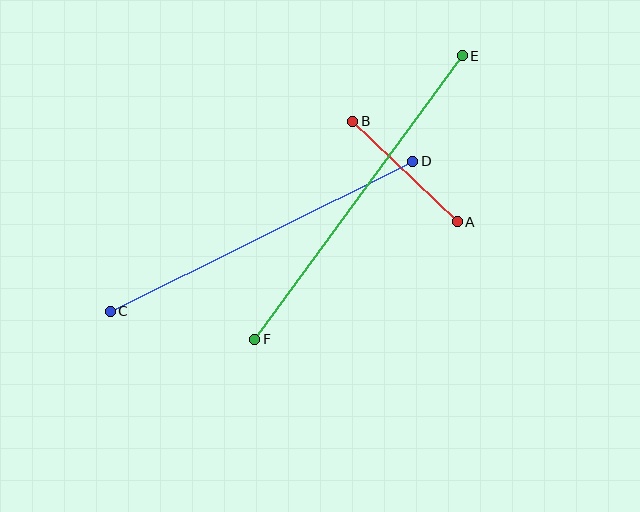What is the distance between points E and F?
The distance is approximately 351 pixels.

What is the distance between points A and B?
The distance is approximately 145 pixels.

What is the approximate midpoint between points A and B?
The midpoint is at approximately (405, 172) pixels.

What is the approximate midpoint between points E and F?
The midpoint is at approximately (358, 197) pixels.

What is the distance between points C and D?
The distance is approximately 338 pixels.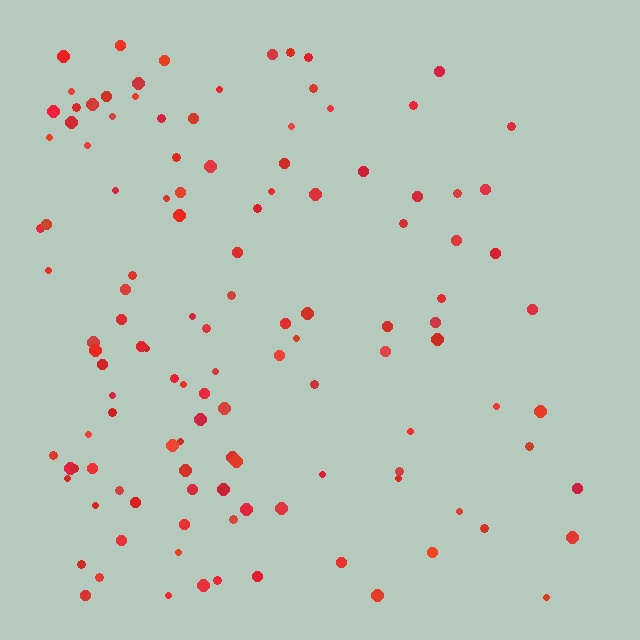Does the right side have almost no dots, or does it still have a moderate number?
Still a moderate number, just noticeably fewer than the left.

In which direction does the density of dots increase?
From right to left, with the left side densest.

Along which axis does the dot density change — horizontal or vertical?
Horizontal.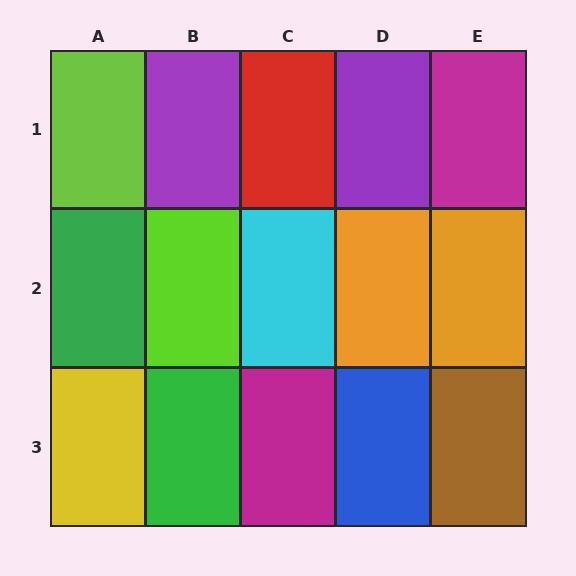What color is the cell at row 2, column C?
Cyan.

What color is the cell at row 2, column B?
Lime.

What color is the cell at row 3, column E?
Brown.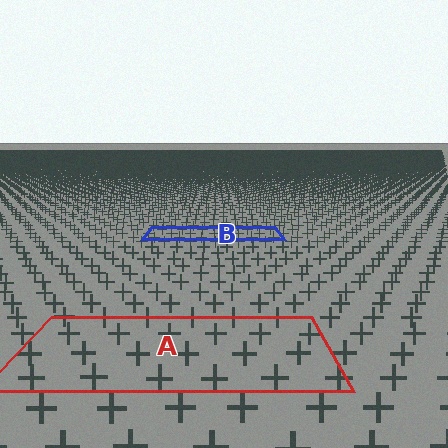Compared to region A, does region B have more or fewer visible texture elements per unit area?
Region B has more texture elements per unit area — they are packed more densely because it is farther away.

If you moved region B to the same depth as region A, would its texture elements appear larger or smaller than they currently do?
They would appear larger. At a closer depth, the same texture elements are projected at a bigger on-screen size.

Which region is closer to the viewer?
Region A is closer. The texture elements there are larger and more spread out.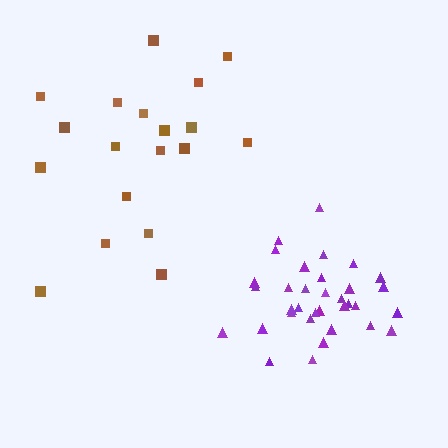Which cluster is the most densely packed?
Purple.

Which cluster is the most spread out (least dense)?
Brown.